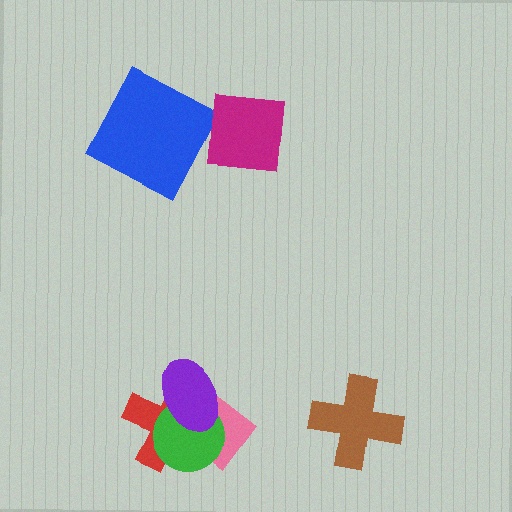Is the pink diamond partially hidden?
Yes, it is partially covered by another shape.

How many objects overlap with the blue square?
0 objects overlap with the blue square.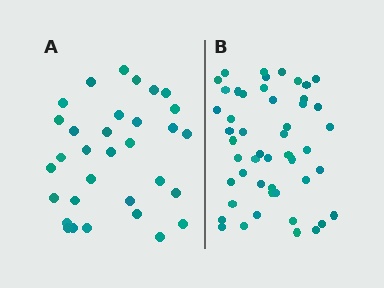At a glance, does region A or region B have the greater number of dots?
Region B (the right region) has more dots.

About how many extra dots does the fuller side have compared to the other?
Region B has approximately 15 more dots than region A.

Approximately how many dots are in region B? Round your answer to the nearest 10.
About 50 dots. (The exact count is 49, which rounds to 50.)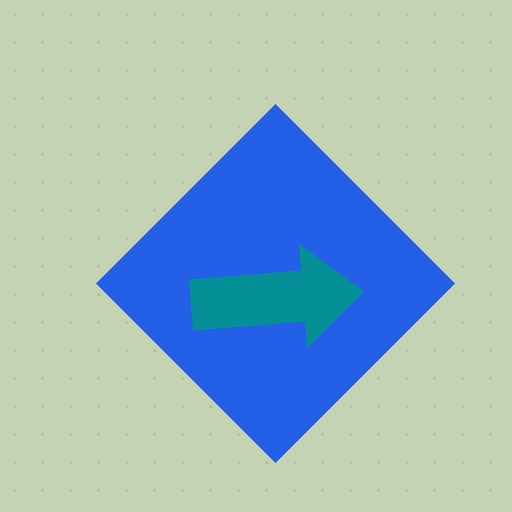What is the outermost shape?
The blue diamond.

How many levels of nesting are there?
2.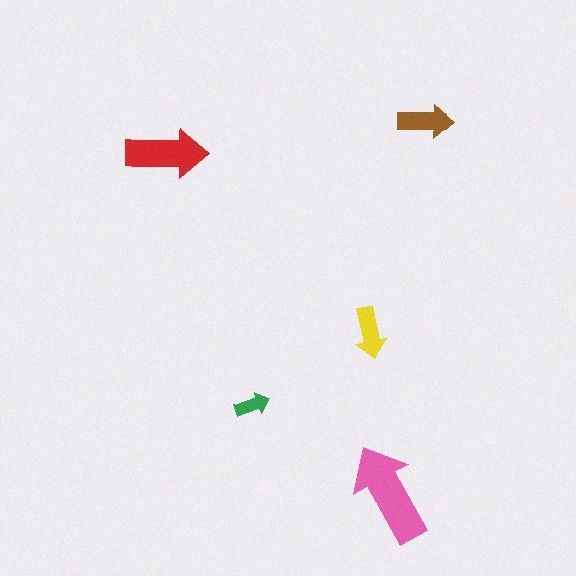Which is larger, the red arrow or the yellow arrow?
The red one.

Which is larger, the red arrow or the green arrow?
The red one.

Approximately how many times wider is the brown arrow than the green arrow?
About 1.5 times wider.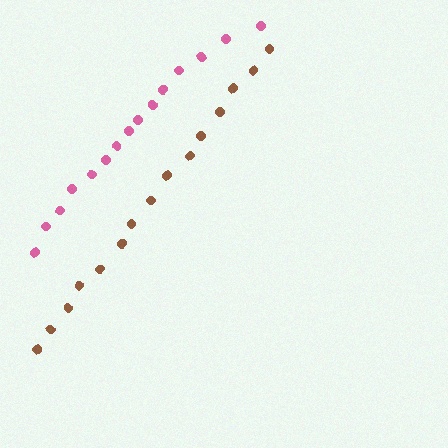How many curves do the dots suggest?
There are 2 distinct paths.